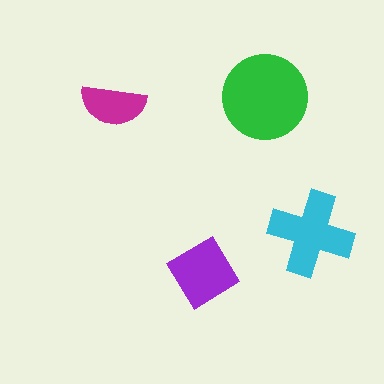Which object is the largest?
The green circle.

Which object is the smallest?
The magenta semicircle.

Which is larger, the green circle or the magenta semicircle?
The green circle.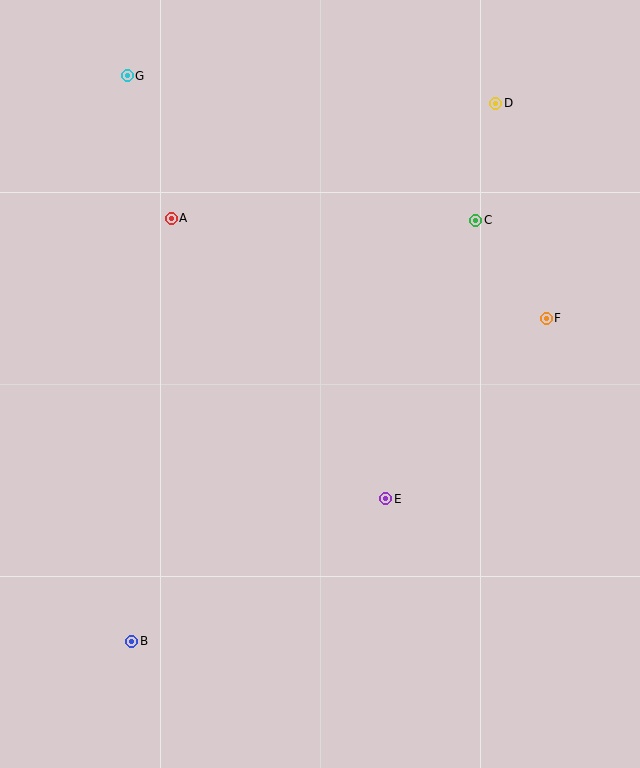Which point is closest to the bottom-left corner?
Point B is closest to the bottom-left corner.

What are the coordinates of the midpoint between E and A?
The midpoint between E and A is at (279, 359).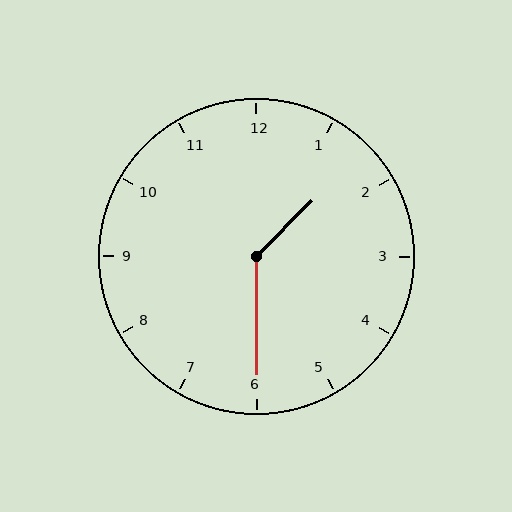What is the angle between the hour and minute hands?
Approximately 135 degrees.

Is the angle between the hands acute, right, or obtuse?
It is obtuse.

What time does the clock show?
1:30.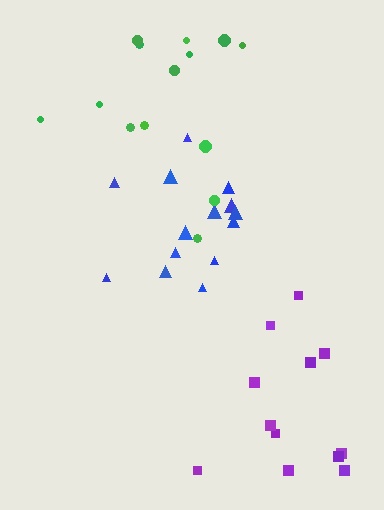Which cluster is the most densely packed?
Blue.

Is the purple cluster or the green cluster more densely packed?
Purple.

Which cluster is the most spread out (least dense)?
Green.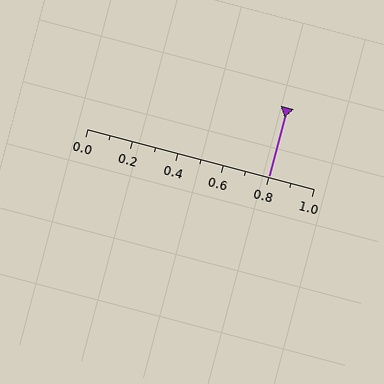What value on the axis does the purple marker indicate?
The marker indicates approximately 0.8.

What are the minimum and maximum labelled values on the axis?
The axis runs from 0.0 to 1.0.